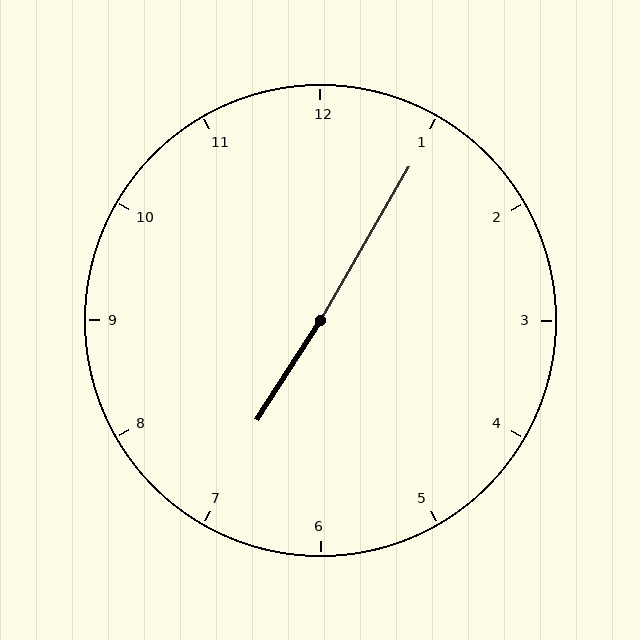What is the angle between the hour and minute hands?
Approximately 178 degrees.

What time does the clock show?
7:05.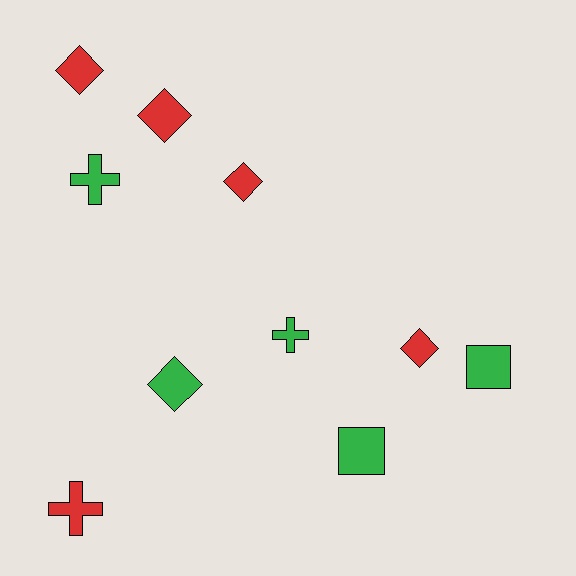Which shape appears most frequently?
Diamond, with 5 objects.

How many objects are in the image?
There are 10 objects.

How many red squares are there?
There are no red squares.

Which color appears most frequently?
Green, with 5 objects.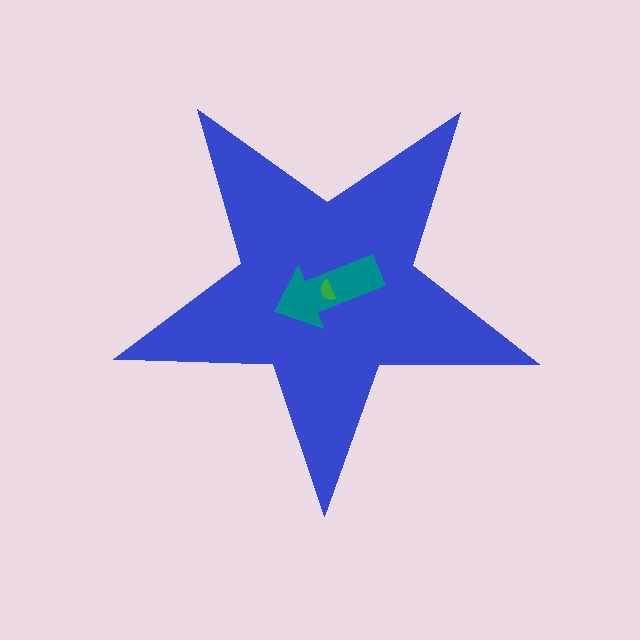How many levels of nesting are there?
3.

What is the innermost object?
The green semicircle.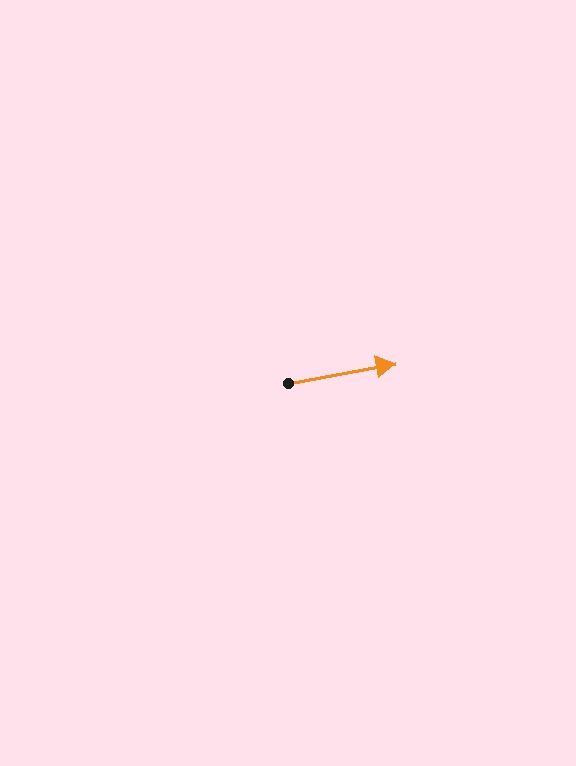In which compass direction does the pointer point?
East.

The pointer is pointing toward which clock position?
Roughly 3 o'clock.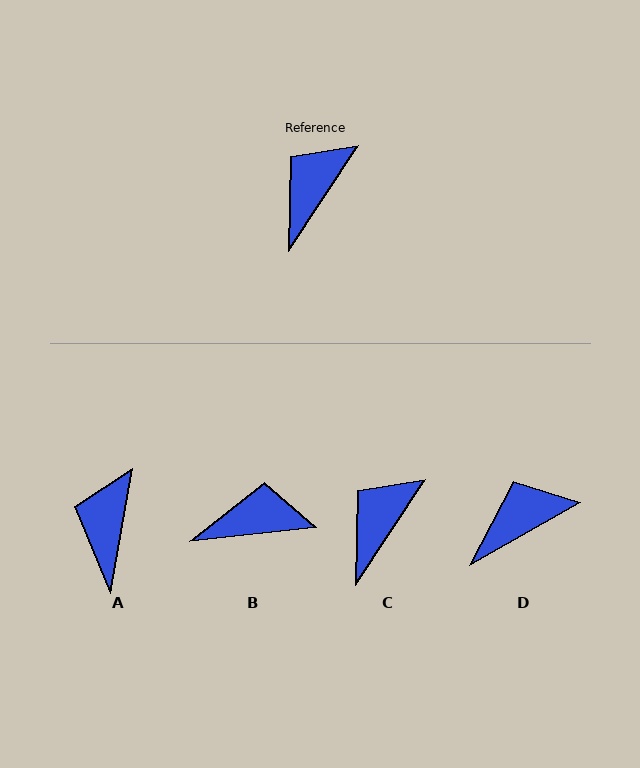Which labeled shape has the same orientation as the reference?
C.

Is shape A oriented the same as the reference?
No, it is off by about 23 degrees.